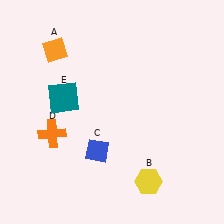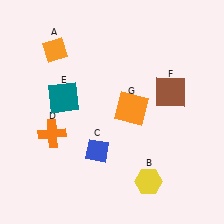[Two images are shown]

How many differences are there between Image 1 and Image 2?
There are 2 differences between the two images.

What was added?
A brown square (F), an orange square (G) were added in Image 2.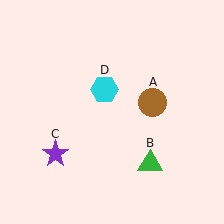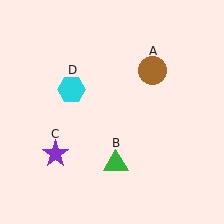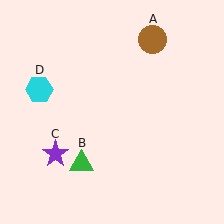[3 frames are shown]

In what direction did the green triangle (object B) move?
The green triangle (object B) moved left.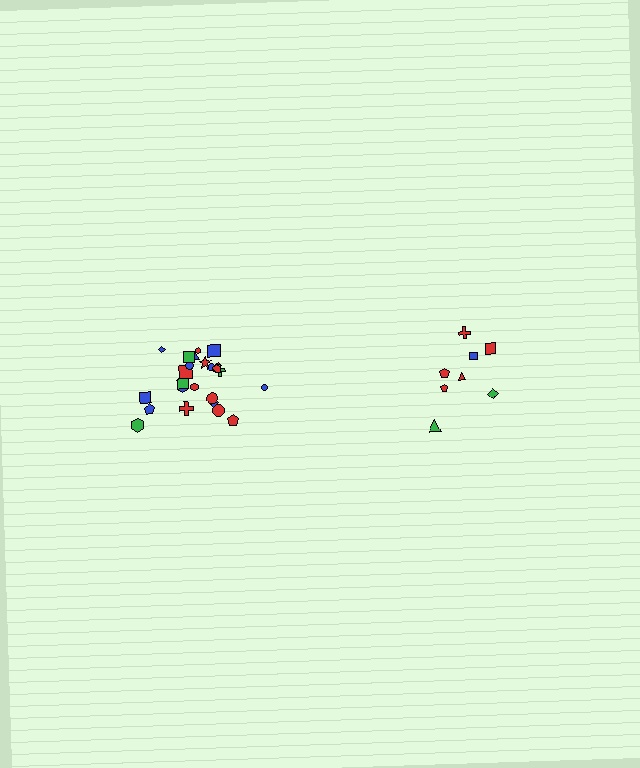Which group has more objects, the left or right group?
The left group.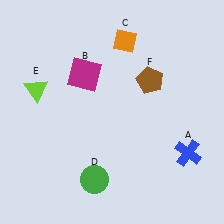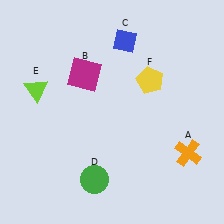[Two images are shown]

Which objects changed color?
A changed from blue to orange. C changed from orange to blue. F changed from brown to yellow.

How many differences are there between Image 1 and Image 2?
There are 3 differences between the two images.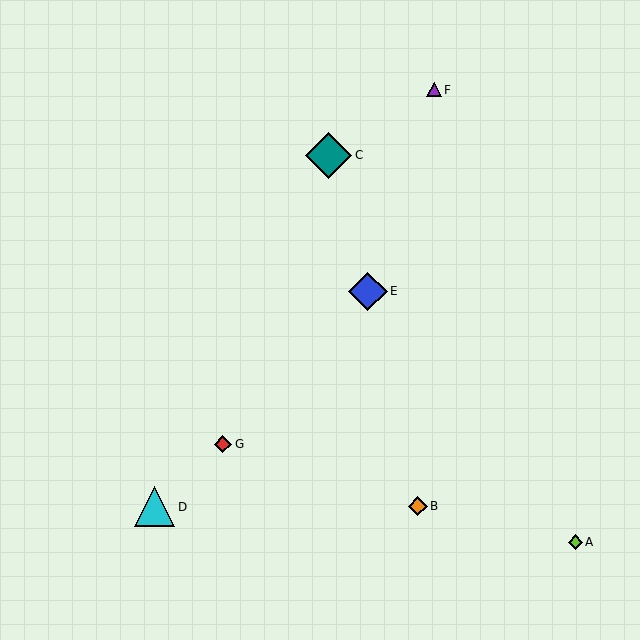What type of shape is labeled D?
Shape D is a cyan triangle.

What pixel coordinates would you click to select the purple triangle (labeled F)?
Click at (434, 90) to select the purple triangle F.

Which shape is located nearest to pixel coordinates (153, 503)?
The cyan triangle (labeled D) at (155, 507) is nearest to that location.